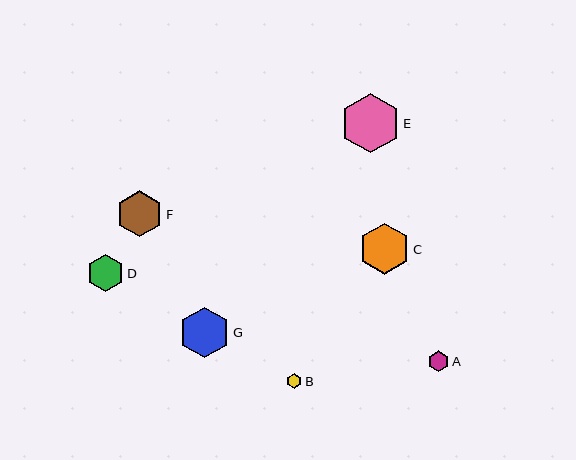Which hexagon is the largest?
Hexagon E is the largest with a size of approximately 60 pixels.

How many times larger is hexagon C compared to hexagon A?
Hexagon C is approximately 2.4 times the size of hexagon A.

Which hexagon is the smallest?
Hexagon B is the smallest with a size of approximately 15 pixels.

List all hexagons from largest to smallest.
From largest to smallest: E, G, C, F, D, A, B.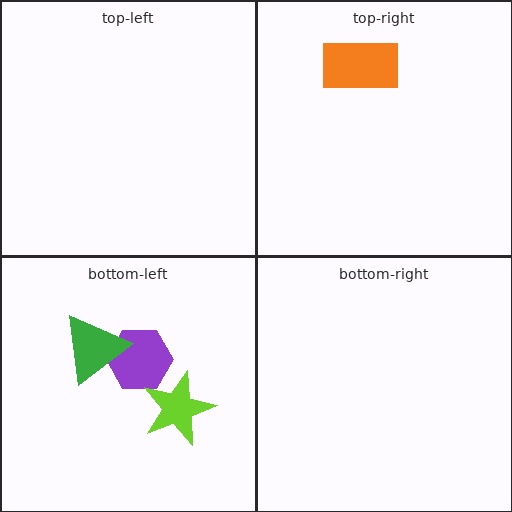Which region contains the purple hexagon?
The bottom-left region.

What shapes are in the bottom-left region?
The purple hexagon, the green triangle, the lime star.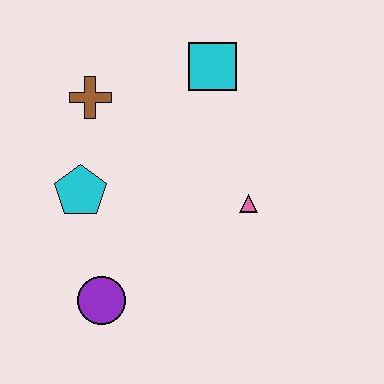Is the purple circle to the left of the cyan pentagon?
No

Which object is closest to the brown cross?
The cyan pentagon is closest to the brown cross.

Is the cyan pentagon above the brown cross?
No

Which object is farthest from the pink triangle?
The brown cross is farthest from the pink triangle.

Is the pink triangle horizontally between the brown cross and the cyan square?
No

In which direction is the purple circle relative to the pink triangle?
The purple circle is to the left of the pink triangle.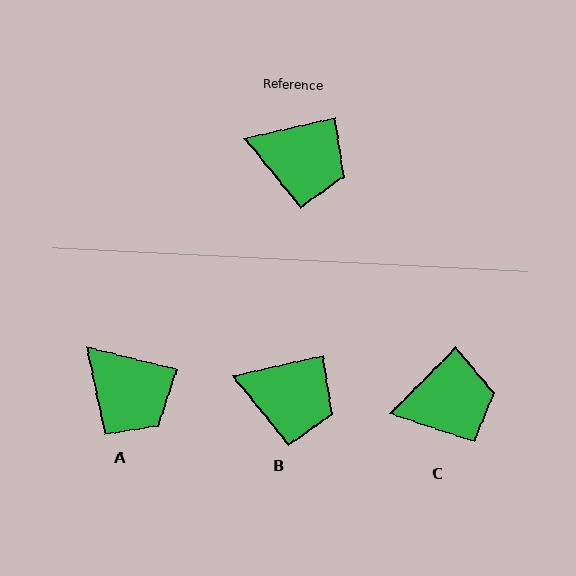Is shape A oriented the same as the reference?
No, it is off by about 27 degrees.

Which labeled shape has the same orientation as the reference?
B.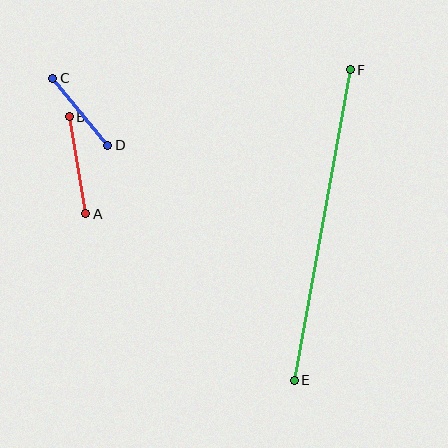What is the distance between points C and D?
The distance is approximately 87 pixels.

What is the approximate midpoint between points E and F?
The midpoint is at approximately (322, 225) pixels.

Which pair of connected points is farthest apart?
Points E and F are farthest apart.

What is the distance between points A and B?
The distance is approximately 98 pixels.